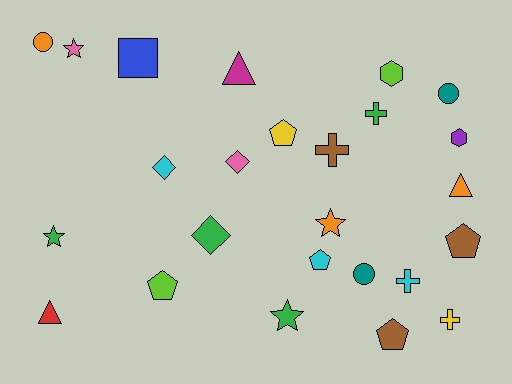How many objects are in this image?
There are 25 objects.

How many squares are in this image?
There is 1 square.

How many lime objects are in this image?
There are 2 lime objects.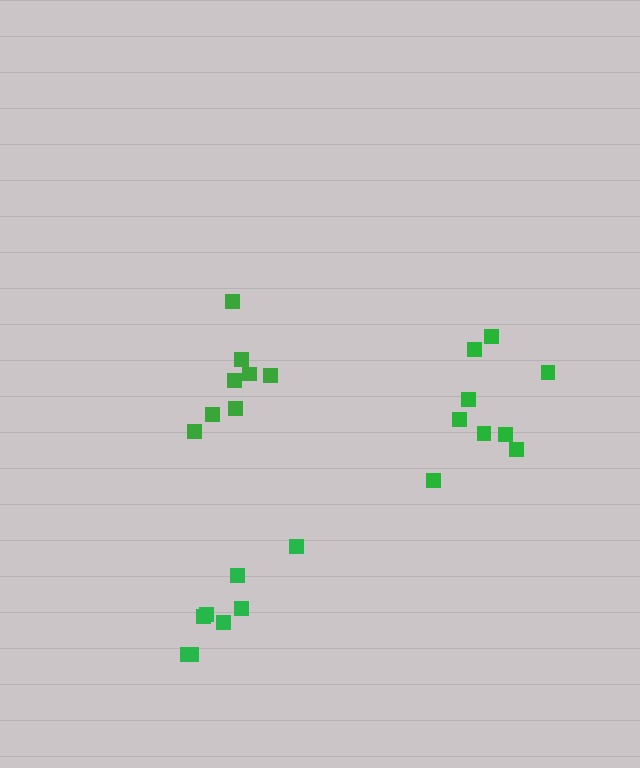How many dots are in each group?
Group 1: 8 dots, Group 2: 8 dots, Group 3: 9 dots (25 total).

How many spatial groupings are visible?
There are 3 spatial groupings.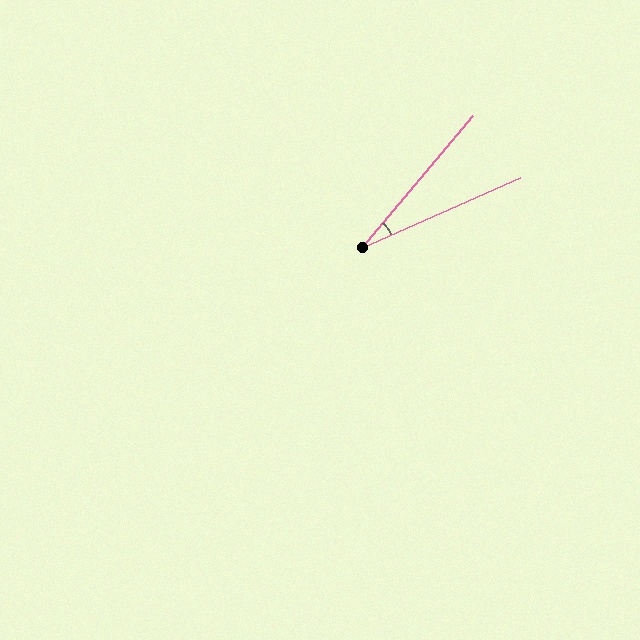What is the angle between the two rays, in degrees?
Approximately 26 degrees.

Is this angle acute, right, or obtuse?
It is acute.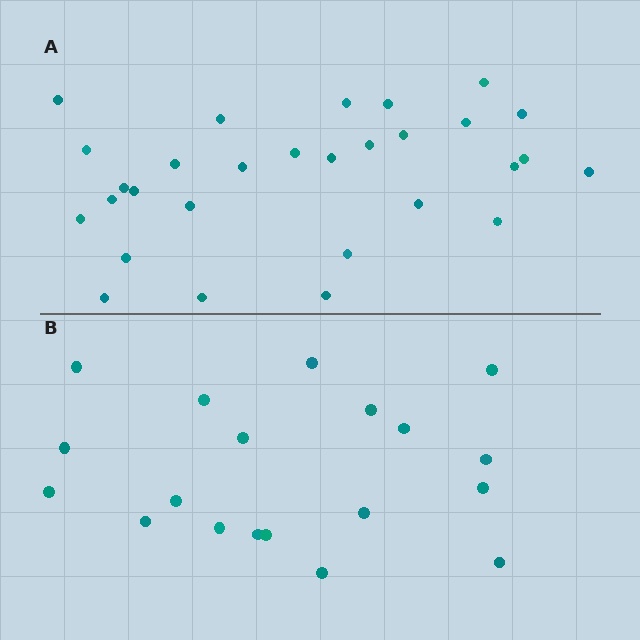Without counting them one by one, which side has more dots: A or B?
Region A (the top region) has more dots.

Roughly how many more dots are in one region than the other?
Region A has roughly 10 or so more dots than region B.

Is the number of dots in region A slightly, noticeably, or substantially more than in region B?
Region A has substantially more. The ratio is roughly 1.5 to 1.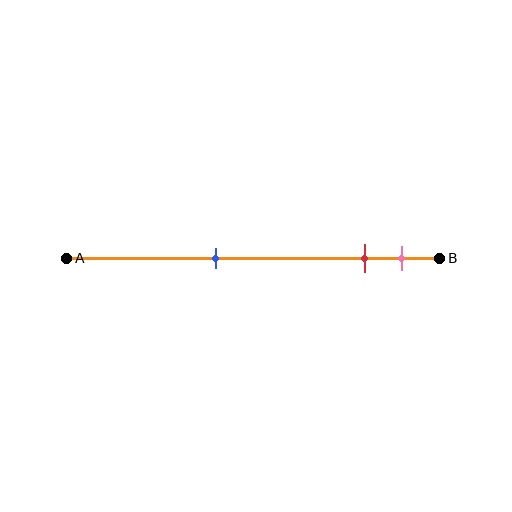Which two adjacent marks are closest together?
The red and pink marks are the closest adjacent pair.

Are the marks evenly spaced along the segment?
No, the marks are not evenly spaced.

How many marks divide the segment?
There are 3 marks dividing the segment.